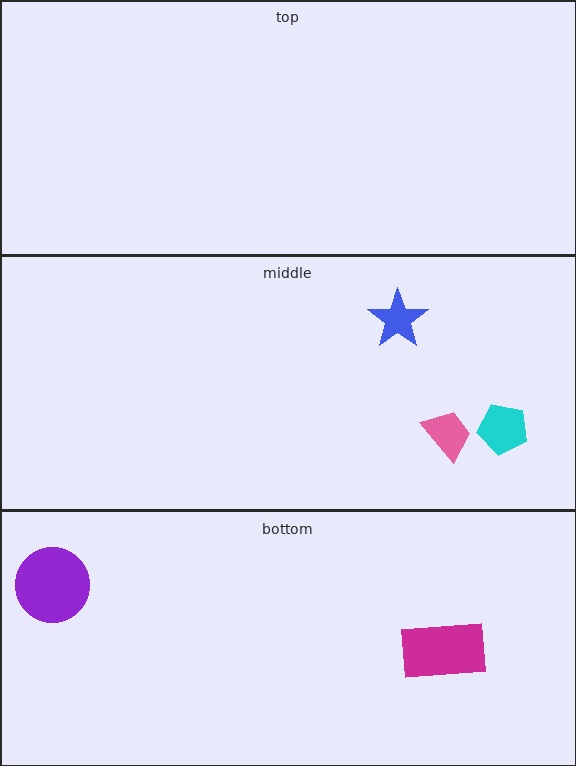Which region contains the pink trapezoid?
The middle region.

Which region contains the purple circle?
The bottom region.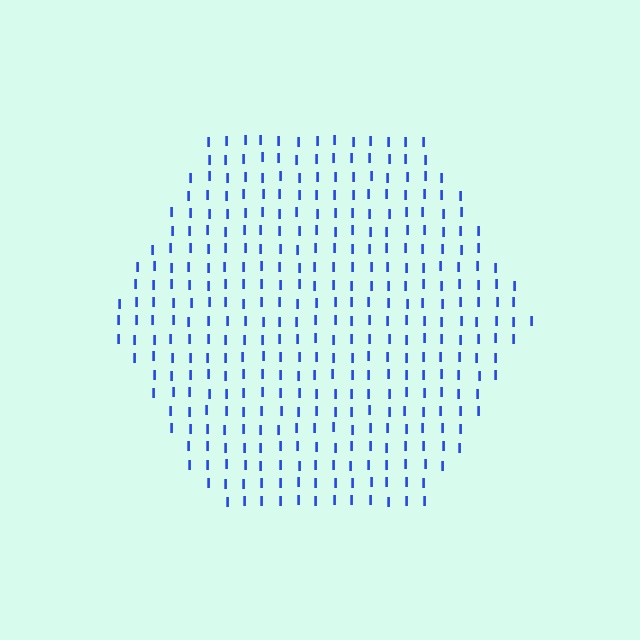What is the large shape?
The large shape is a hexagon.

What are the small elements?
The small elements are letter I's.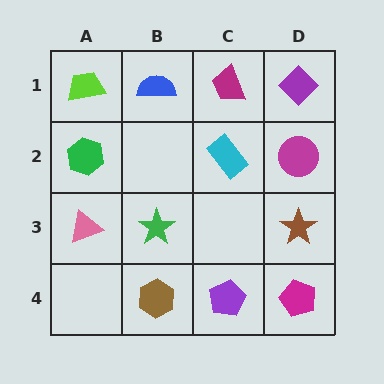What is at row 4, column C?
A purple pentagon.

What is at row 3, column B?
A green star.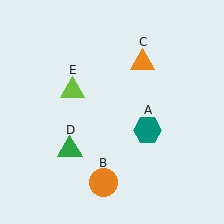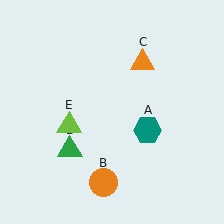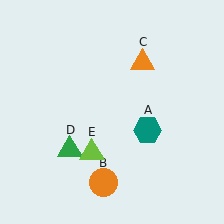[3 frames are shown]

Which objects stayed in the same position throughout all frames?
Teal hexagon (object A) and orange circle (object B) and orange triangle (object C) and green triangle (object D) remained stationary.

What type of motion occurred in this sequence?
The lime triangle (object E) rotated counterclockwise around the center of the scene.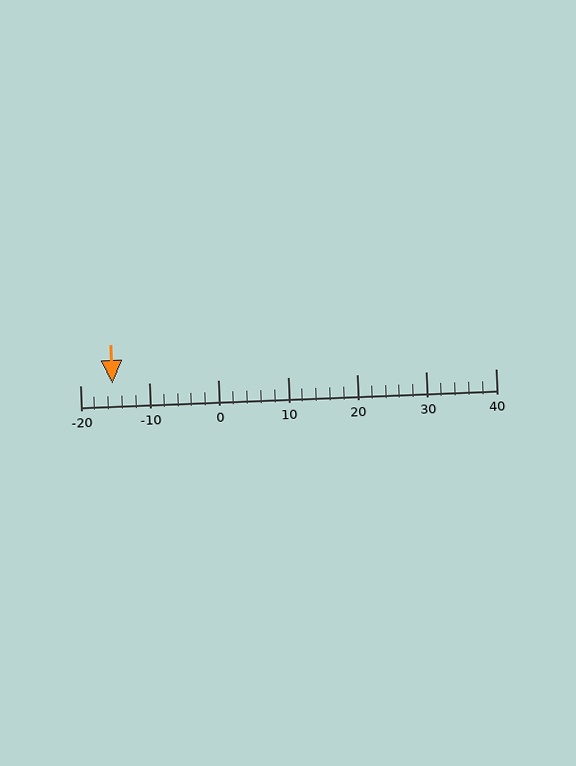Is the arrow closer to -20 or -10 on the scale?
The arrow is closer to -20.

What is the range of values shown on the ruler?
The ruler shows values from -20 to 40.